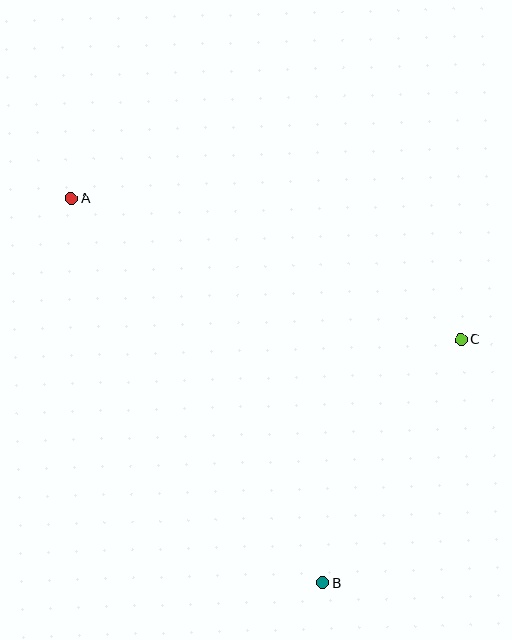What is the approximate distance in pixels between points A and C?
The distance between A and C is approximately 414 pixels.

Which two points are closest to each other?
Points B and C are closest to each other.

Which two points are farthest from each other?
Points A and B are farthest from each other.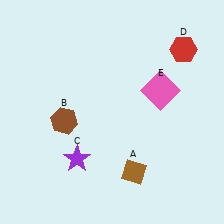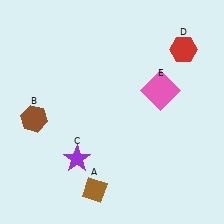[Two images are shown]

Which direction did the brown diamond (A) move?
The brown diamond (A) moved left.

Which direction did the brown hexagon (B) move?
The brown hexagon (B) moved left.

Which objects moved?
The objects that moved are: the brown diamond (A), the brown hexagon (B).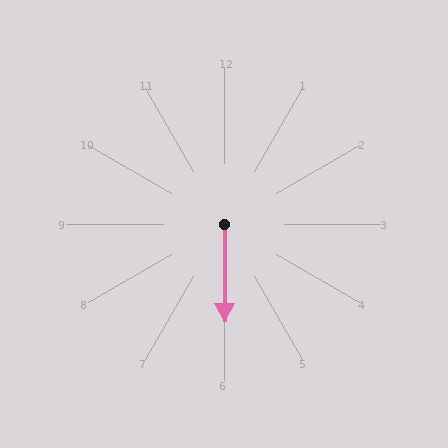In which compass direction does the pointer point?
South.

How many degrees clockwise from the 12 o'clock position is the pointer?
Approximately 180 degrees.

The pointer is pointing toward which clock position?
Roughly 6 o'clock.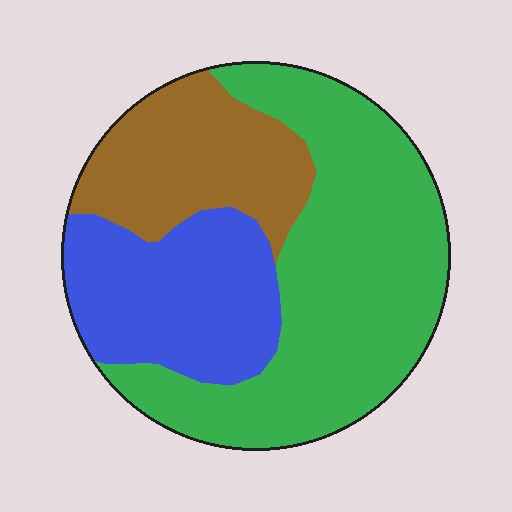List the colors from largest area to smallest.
From largest to smallest: green, blue, brown.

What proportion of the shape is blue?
Blue covers 26% of the shape.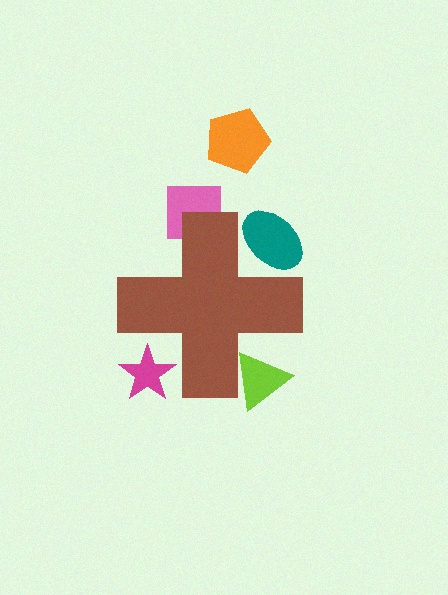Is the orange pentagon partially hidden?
No, the orange pentagon is fully visible.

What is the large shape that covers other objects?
A brown cross.